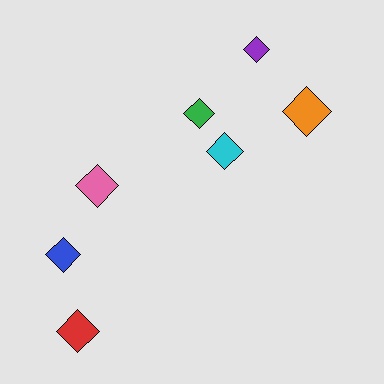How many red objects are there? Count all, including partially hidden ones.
There is 1 red object.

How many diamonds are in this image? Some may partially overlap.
There are 7 diamonds.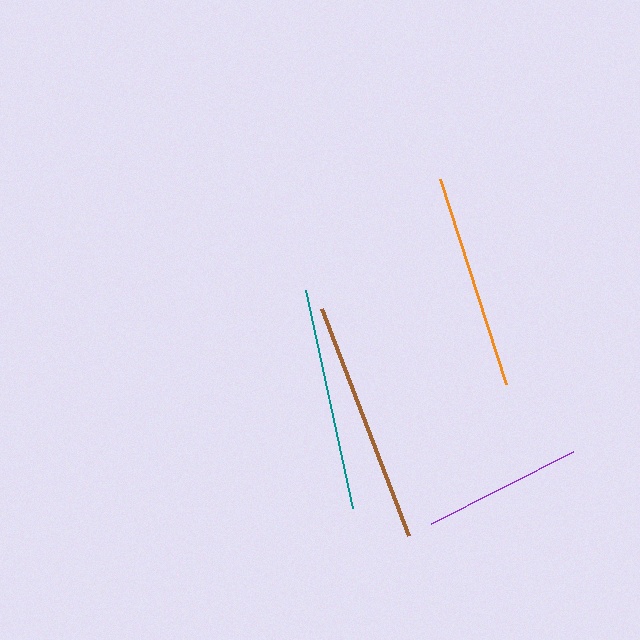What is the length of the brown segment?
The brown segment is approximately 243 pixels long.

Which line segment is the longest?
The brown line is the longest at approximately 243 pixels.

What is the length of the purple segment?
The purple segment is approximately 159 pixels long.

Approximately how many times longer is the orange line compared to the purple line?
The orange line is approximately 1.4 times the length of the purple line.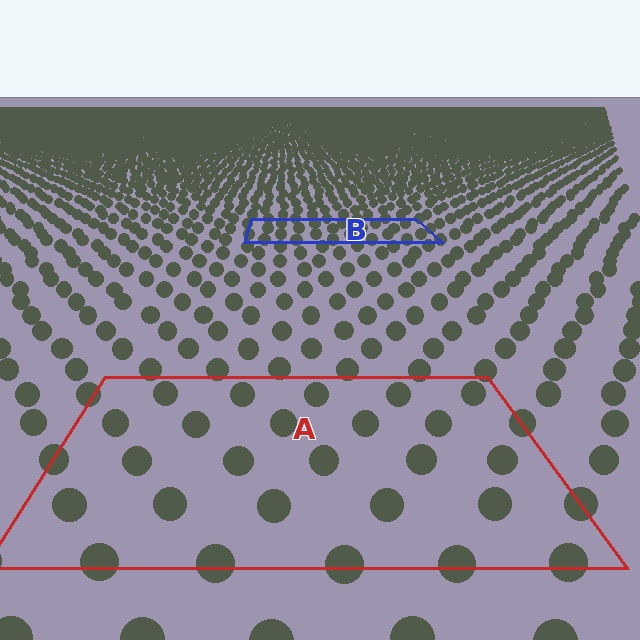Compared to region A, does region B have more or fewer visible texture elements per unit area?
Region B has more texture elements per unit area — they are packed more densely because it is farther away.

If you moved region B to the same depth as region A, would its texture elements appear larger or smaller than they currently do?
They would appear larger. At a closer depth, the same texture elements are projected at a bigger on-screen size.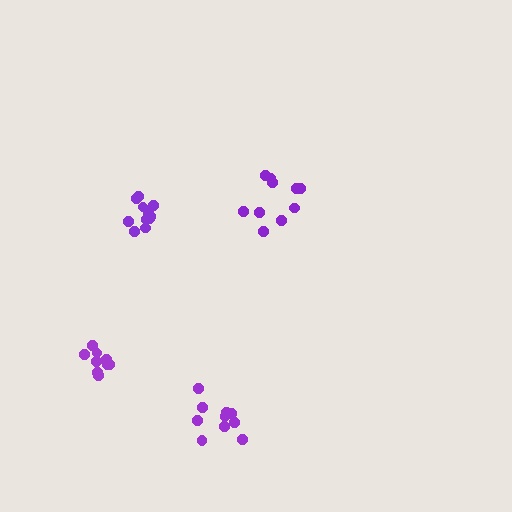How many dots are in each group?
Group 1: 10 dots, Group 2: 9 dots, Group 3: 11 dots, Group 4: 10 dots (40 total).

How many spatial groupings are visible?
There are 4 spatial groupings.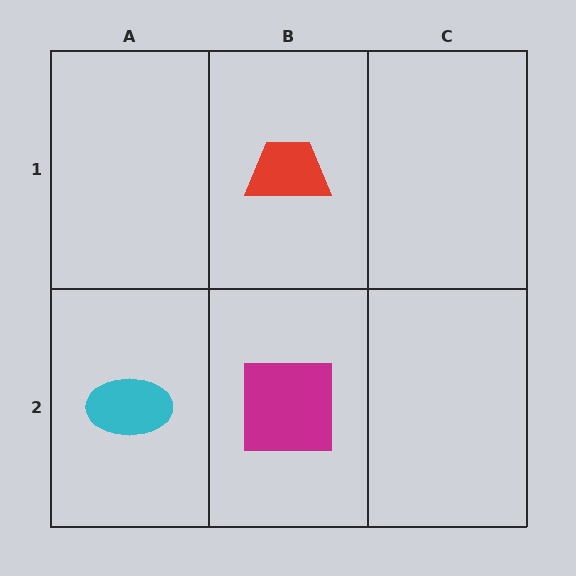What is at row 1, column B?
A red trapezoid.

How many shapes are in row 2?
2 shapes.